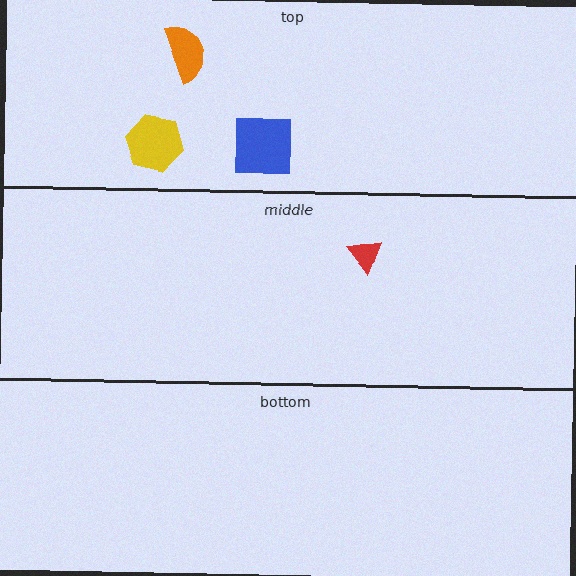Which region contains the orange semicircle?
The top region.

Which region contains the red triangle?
The middle region.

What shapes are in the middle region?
The red triangle.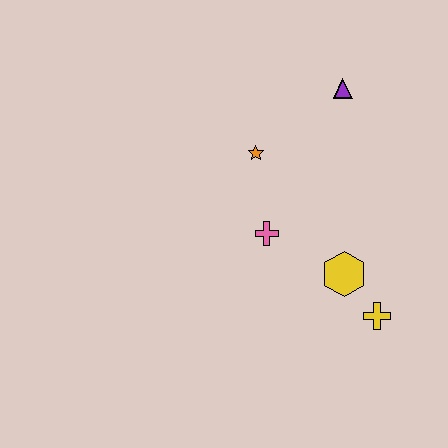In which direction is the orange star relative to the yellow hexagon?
The orange star is above the yellow hexagon.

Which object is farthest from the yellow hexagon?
The purple triangle is farthest from the yellow hexagon.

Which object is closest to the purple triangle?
The orange star is closest to the purple triangle.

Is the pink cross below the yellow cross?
No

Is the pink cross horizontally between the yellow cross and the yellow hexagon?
No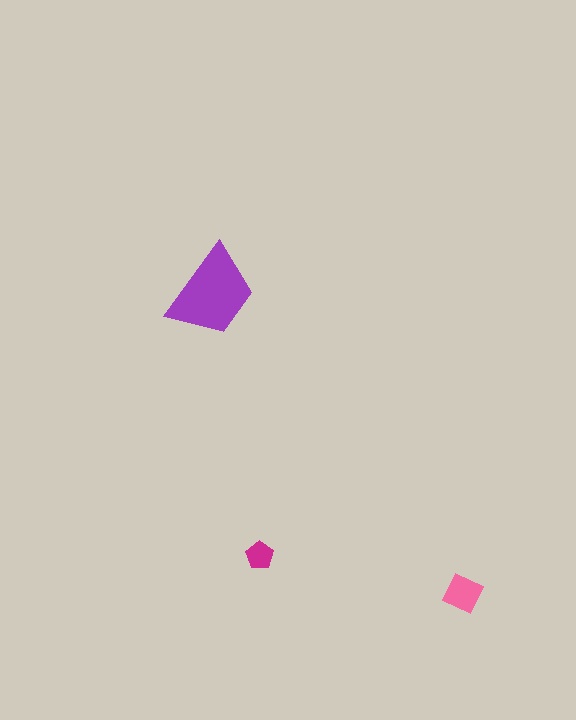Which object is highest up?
The purple trapezoid is topmost.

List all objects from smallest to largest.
The magenta pentagon, the pink square, the purple trapezoid.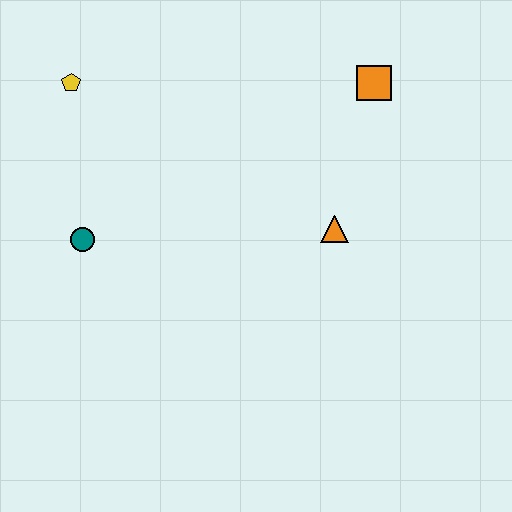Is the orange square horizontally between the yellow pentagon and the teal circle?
No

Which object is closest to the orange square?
The orange triangle is closest to the orange square.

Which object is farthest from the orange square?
The teal circle is farthest from the orange square.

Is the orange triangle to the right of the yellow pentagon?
Yes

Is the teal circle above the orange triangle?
No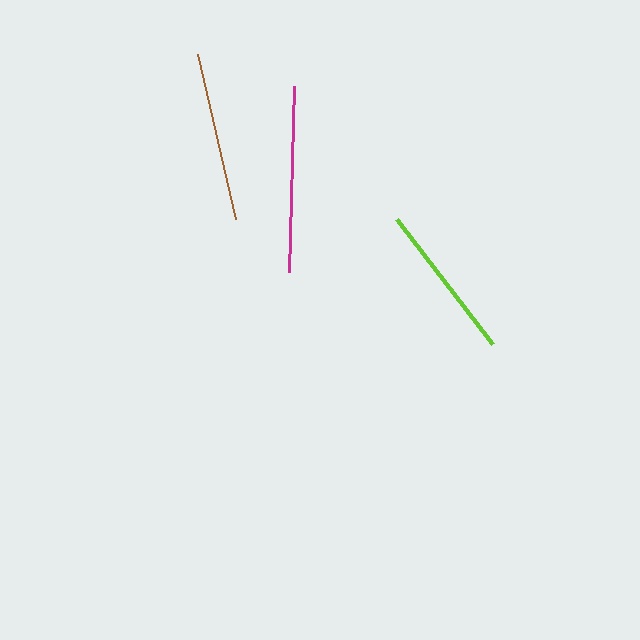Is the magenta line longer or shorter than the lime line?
The magenta line is longer than the lime line.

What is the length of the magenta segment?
The magenta segment is approximately 185 pixels long.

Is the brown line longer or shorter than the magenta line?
The magenta line is longer than the brown line.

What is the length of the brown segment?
The brown segment is approximately 169 pixels long.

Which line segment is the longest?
The magenta line is the longest at approximately 185 pixels.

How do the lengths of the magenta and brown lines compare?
The magenta and brown lines are approximately the same length.